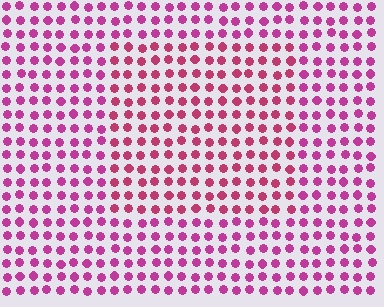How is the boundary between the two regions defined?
The boundary is defined purely by a slight shift in hue (about 19 degrees). Spacing, size, and orientation are identical on both sides.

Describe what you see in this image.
The image is filled with small magenta elements in a uniform arrangement. A rectangle-shaped region is visible where the elements are tinted to a slightly different hue, forming a subtle color boundary.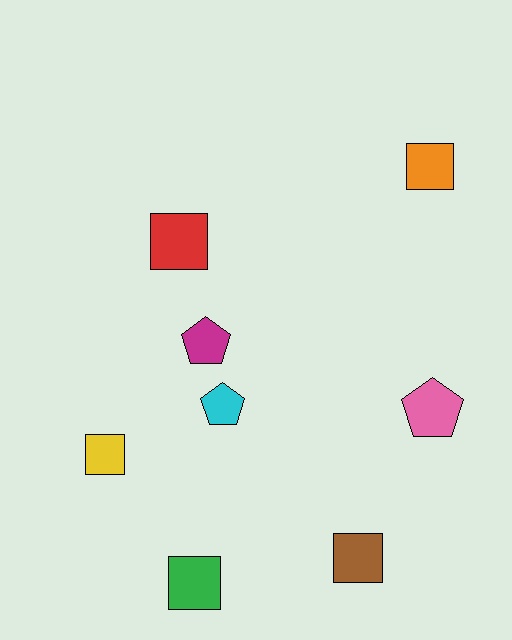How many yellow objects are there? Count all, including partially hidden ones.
There is 1 yellow object.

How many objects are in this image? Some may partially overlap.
There are 8 objects.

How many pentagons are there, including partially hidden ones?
There are 3 pentagons.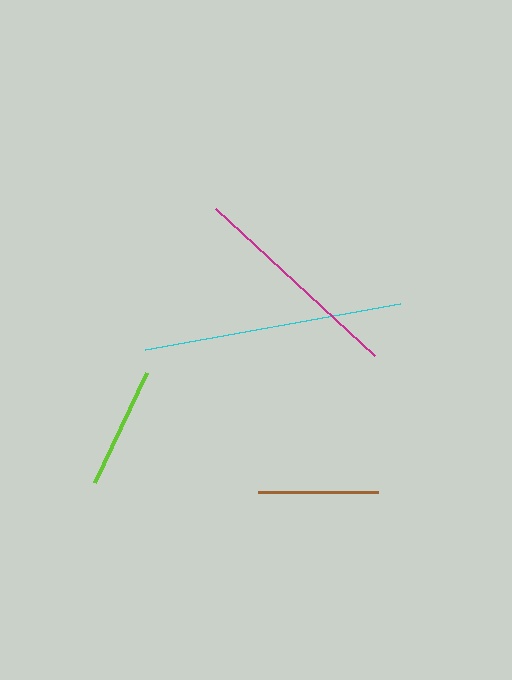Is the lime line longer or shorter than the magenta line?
The magenta line is longer than the lime line.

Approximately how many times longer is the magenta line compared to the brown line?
The magenta line is approximately 1.8 times the length of the brown line.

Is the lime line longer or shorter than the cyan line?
The cyan line is longer than the lime line.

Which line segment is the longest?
The cyan line is the longest at approximately 259 pixels.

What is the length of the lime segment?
The lime segment is approximately 121 pixels long.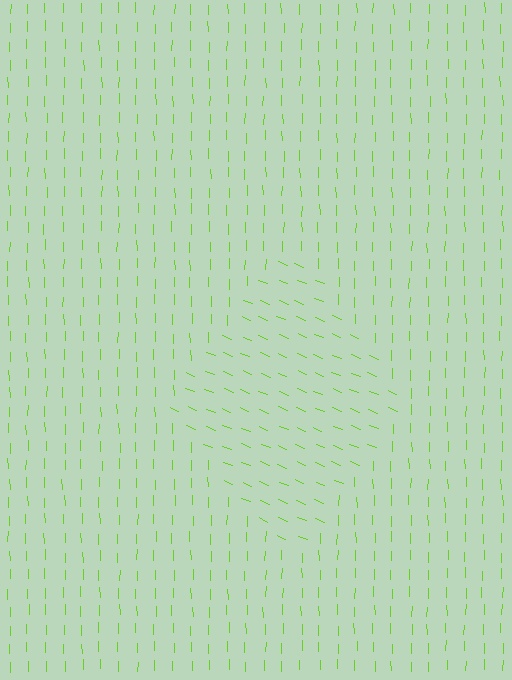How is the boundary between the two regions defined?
The boundary is defined purely by a change in line orientation (approximately 67 degrees difference). All lines are the same color and thickness.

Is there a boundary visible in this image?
Yes, there is a texture boundary formed by a change in line orientation.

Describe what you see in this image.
The image is filled with small lime line segments. A diamond region in the image has lines oriented differently from the surrounding lines, creating a visible texture boundary.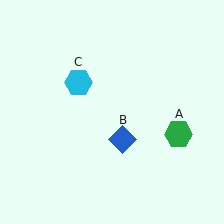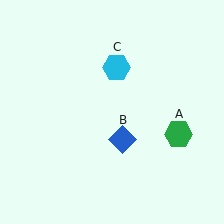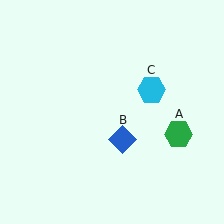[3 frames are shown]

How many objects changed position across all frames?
1 object changed position: cyan hexagon (object C).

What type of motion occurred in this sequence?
The cyan hexagon (object C) rotated clockwise around the center of the scene.